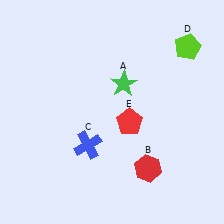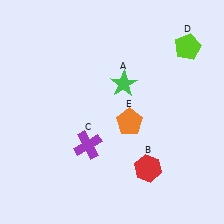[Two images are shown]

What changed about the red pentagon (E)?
In Image 1, E is red. In Image 2, it changed to orange.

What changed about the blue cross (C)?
In Image 1, C is blue. In Image 2, it changed to purple.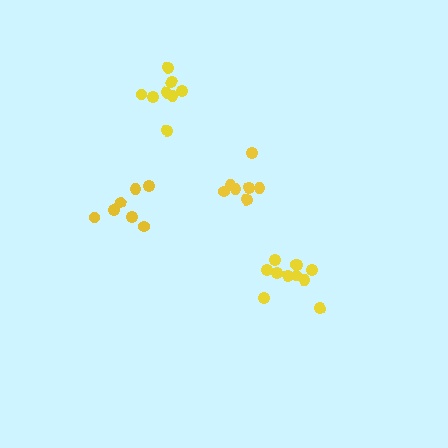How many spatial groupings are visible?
There are 4 spatial groupings.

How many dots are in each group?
Group 1: 7 dots, Group 2: 7 dots, Group 3: 11 dots, Group 4: 8 dots (33 total).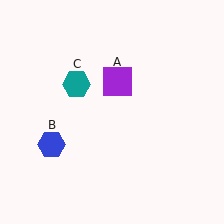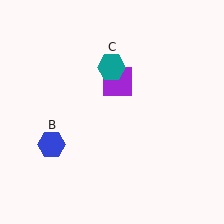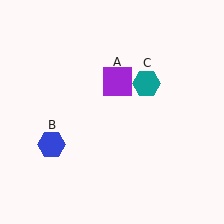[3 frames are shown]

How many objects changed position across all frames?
1 object changed position: teal hexagon (object C).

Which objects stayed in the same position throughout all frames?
Purple square (object A) and blue hexagon (object B) remained stationary.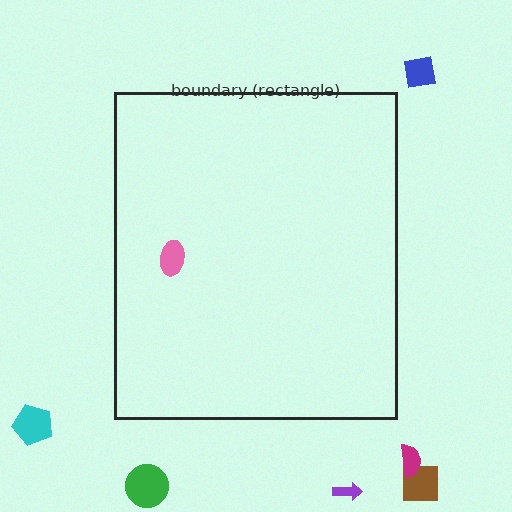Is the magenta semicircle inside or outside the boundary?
Outside.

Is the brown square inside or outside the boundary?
Outside.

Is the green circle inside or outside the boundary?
Outside.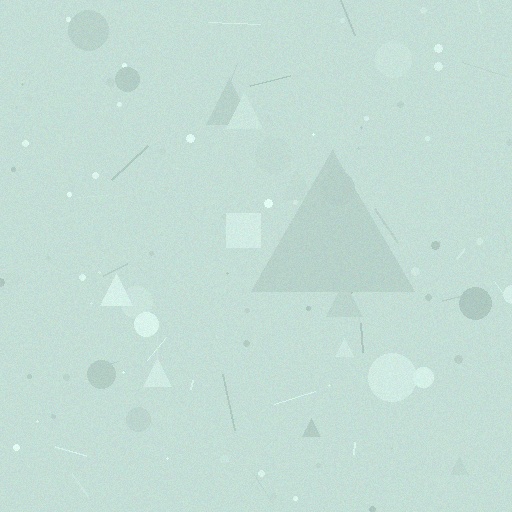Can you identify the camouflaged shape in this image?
The camouflaged shape is a triangle.